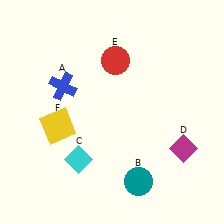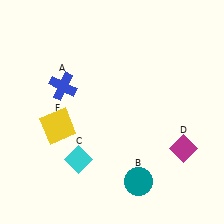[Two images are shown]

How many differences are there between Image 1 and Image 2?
There is 1 difference between the two images.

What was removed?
The red circle (E) was removed in Image 2.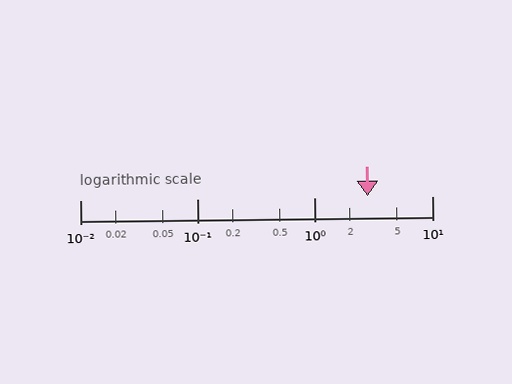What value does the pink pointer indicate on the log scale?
The pointer indicates approximately 2.8.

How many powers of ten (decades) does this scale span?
The scale spans 3 decades, from 0.01 to 10.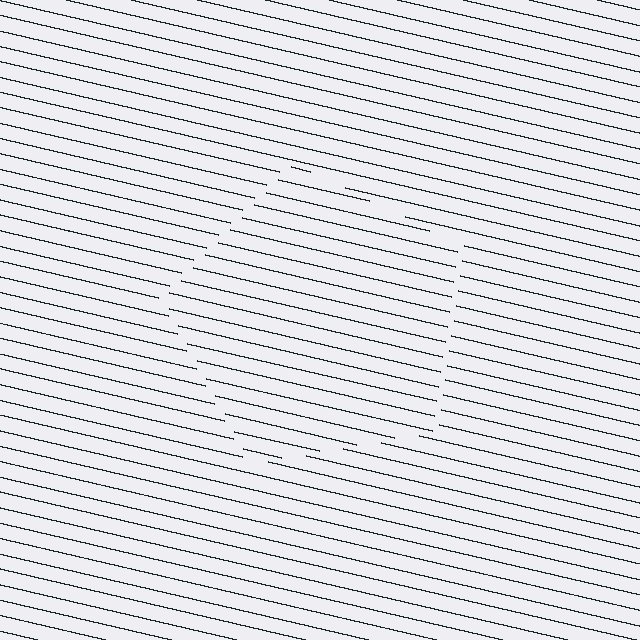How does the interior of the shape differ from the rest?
The interior of the shape contains the same grating, shifted by half a period — the contour is defined by the phase discontinuity where line-ends from the inner and outer gratings abut.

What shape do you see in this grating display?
An illusory pentagon. The interior of the shape contains the same grating, shifted by half a period — the contour is defined by the phase discontinuity where line-ends from the inner and outer gratings abut.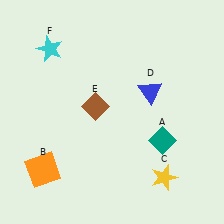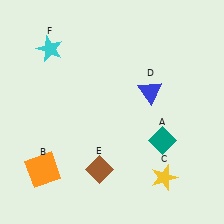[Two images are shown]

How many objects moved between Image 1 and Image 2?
1 object moved between the two images.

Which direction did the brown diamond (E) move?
The brown diamond (E) moved down.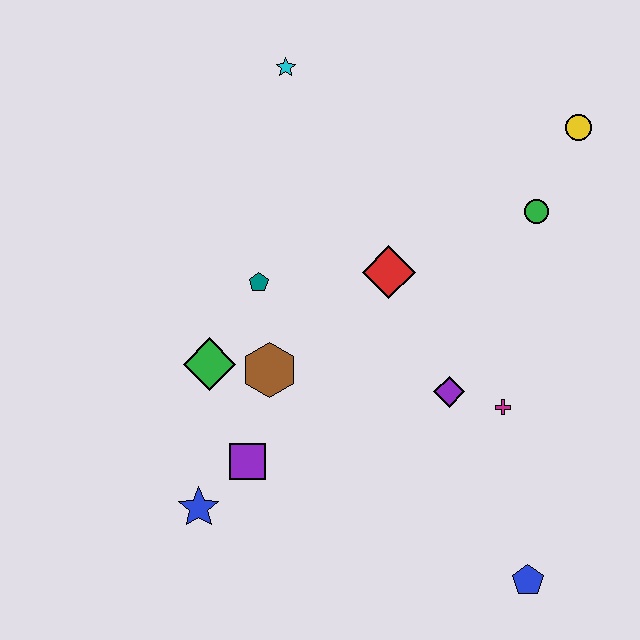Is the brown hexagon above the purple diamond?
Yes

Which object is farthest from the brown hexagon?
The yellow circle is farthest from the brown hexagon.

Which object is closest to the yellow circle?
The green circle is closest to the yellow circle.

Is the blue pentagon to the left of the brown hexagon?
No